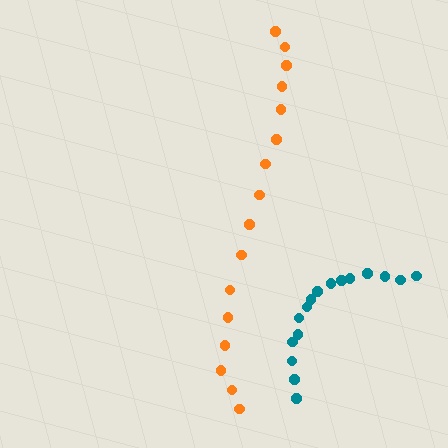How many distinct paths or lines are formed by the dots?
There are 2 distinct paths.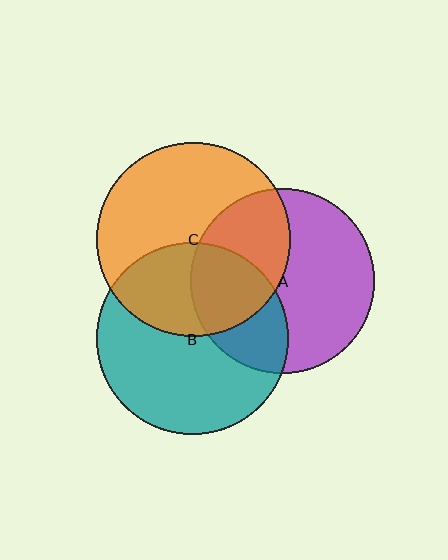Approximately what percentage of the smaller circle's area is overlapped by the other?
Approximately 40%.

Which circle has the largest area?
Circle C (orange).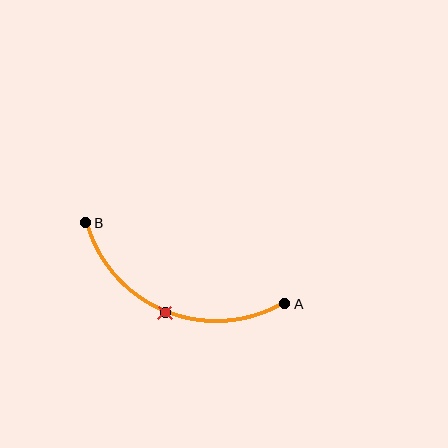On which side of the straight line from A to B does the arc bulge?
The arc bulges below the straight line connecting A and B.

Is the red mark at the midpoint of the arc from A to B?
Yes. The red mark lies on the arc at equal arc-length from both A and B — it is the arc midpoint.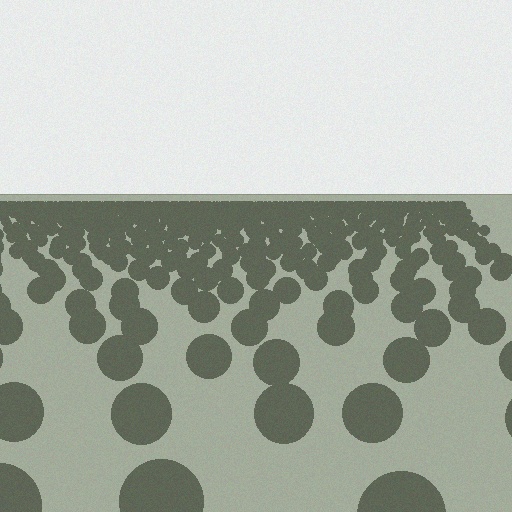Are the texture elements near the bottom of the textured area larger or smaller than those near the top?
Larger. Near the bottom, elements are closer to the viewer and appear at a bigger on-screen size.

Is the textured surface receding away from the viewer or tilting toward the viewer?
The surface is receding away from the viewer. Texture elements get smaller and denser toward the top.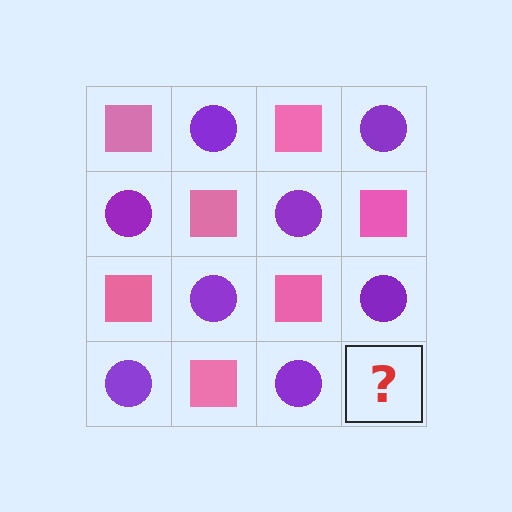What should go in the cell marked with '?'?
The missing cell should contain a pink square.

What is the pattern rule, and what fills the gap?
The rule is that it alternates pink square and purple circle in a checkerboard pattern. The gap should be filled with a pink square.